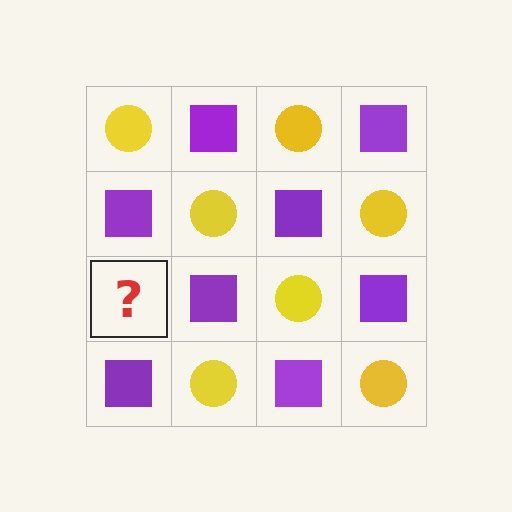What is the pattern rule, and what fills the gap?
The rule is that it alternates yellow circle and purple square in a checkerboard pattern. The gap should be filled with a yellow circle.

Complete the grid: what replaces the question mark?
The question mark should be replaced with a yellow circle.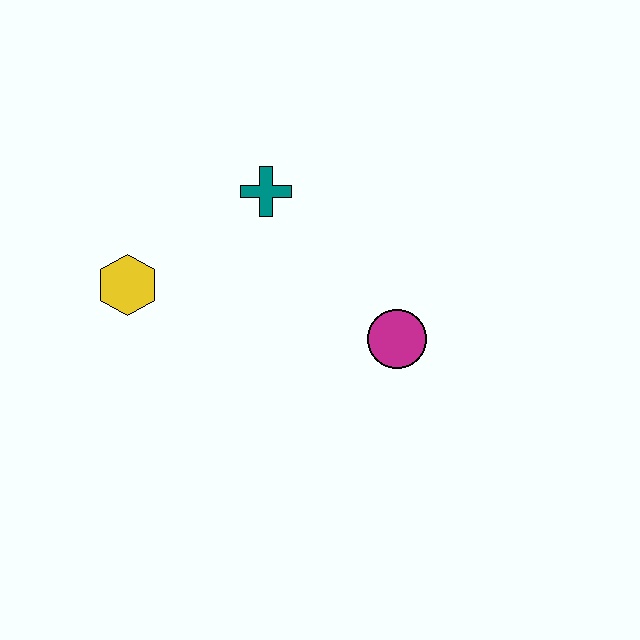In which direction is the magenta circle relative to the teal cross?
The magenta circle is below the teal cross.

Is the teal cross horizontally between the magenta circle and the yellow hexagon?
Yes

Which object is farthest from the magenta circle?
The yellow hexagon is farthest from the magenta circle.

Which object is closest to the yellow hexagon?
The teal cross is closest to the yellow hexagon.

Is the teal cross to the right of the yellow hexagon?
Yes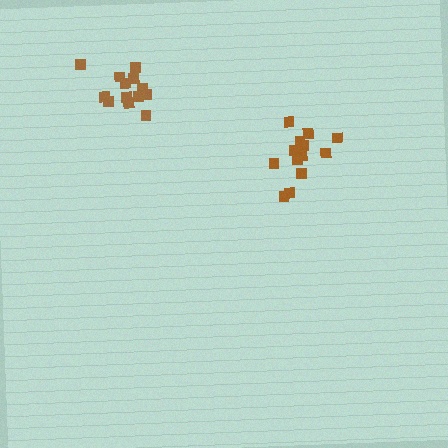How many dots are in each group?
Group 1: 13 dots, Group 2: 14 dots (27 total).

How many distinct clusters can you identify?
There are 2 distinct clusters.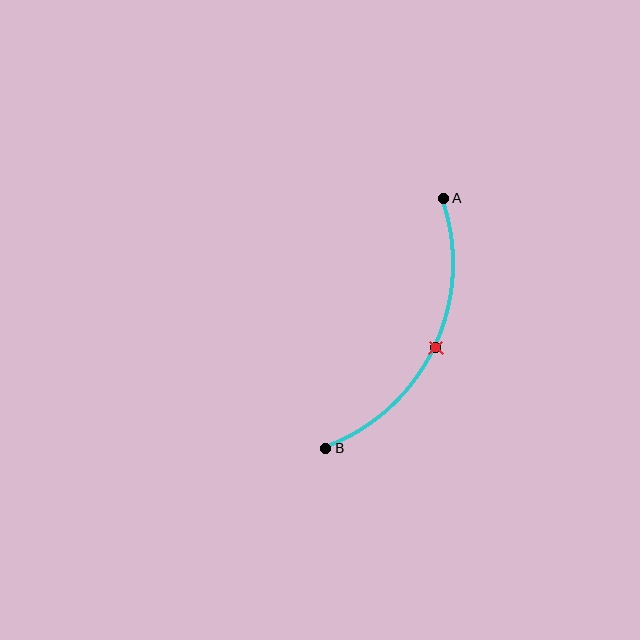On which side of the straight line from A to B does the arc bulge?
The arc bulges to the right of the straight line connecting A and B.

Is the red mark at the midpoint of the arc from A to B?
Yes. The red mark lies on the arc at equal arc-length from both A and B — it is the arc midpoint.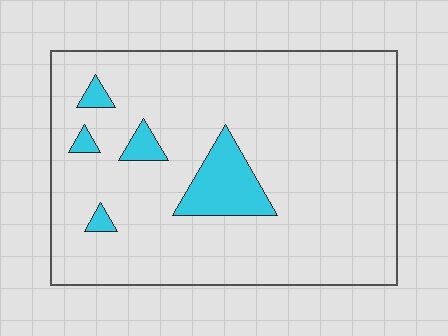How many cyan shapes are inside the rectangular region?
5.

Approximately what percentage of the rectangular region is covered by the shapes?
Approximately 10%.